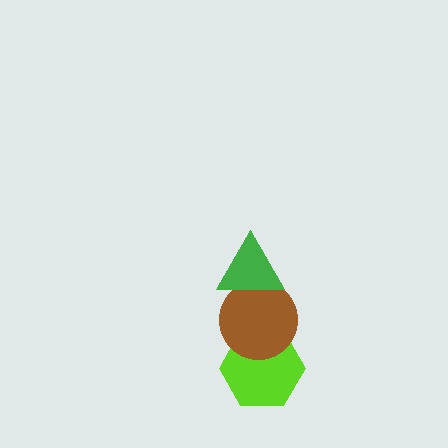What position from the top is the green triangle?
The green triangle is 1st from the top.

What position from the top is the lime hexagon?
The lime hexagon is 3rd from the top.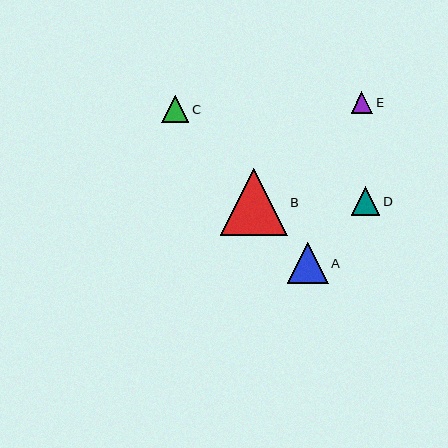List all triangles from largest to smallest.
From largest to smallest: B, A, D, C, E.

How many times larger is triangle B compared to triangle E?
Triangle B is approximately 3.1 times the size of triangle E.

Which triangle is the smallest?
Triangle E is the smallest with a size of approximately 21 pixels.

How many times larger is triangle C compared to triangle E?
Triangle C is approximately 1.2 times the size of triangle E.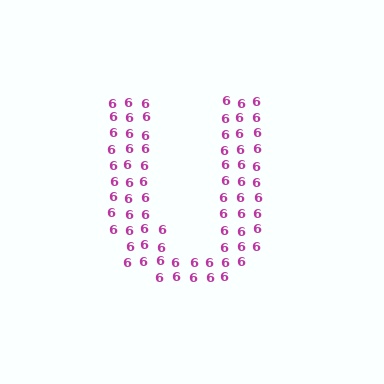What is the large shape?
The large shape is the letter U.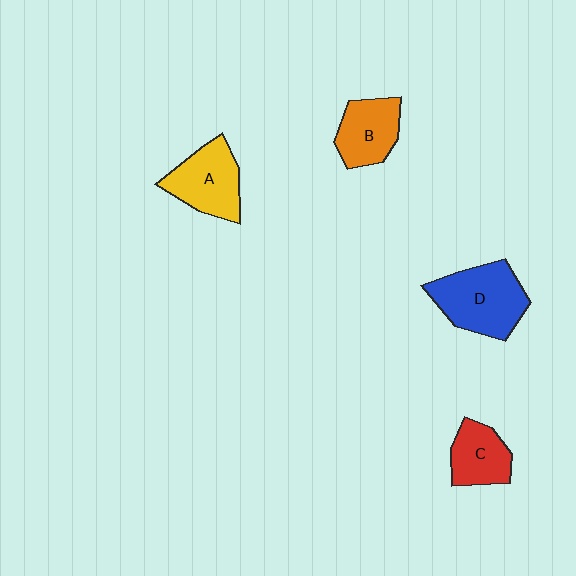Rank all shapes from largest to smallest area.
From largest to smallest: D (blue), A (yellow), B (orange), C (red).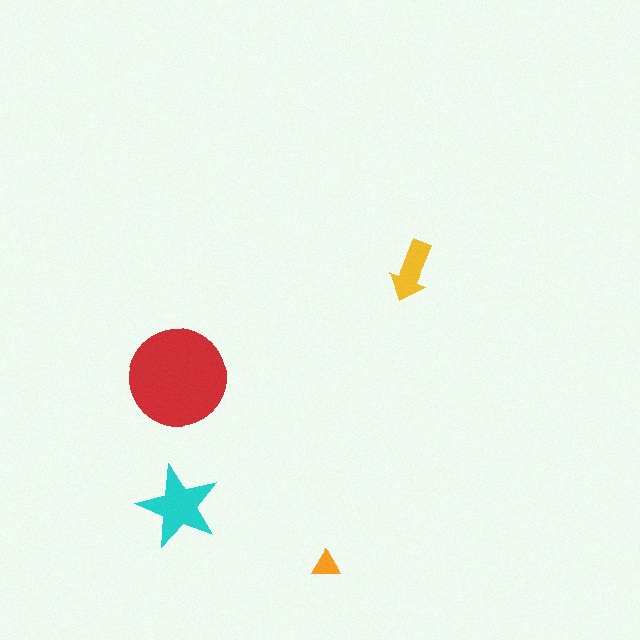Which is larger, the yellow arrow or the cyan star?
The cyan star.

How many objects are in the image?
There are 4 objects in the image.